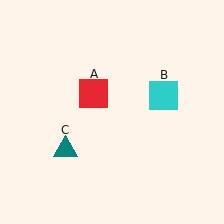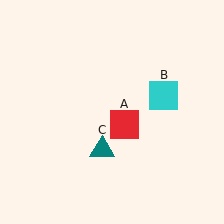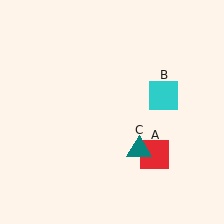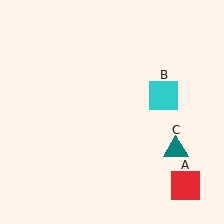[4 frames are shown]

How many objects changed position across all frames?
2 objects changed position: red square (object A), teal triangle (object C).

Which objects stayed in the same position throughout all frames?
Cyan square (object B) remained stationary.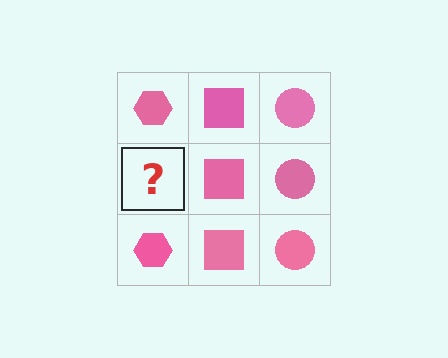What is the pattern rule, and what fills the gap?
The rule is that each column has a consistent shape. The gap should be filled with a pink hexagon.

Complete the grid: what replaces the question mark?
The question mark should be replaced with a pink hexagon.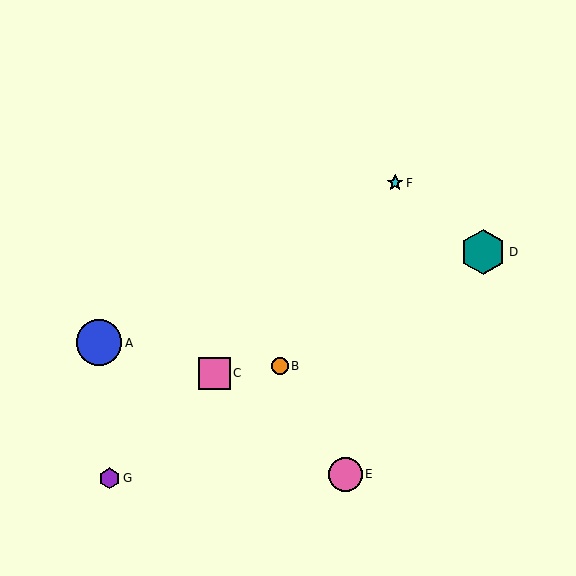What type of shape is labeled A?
Shape A is a blue circle.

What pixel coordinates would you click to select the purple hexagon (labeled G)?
Click at (110, 478) to select the purple hexagon G.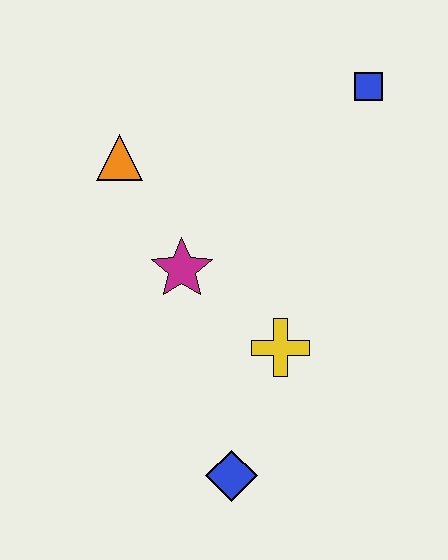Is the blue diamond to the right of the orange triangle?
Yes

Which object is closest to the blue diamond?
The yellow cross is closest to the blue diamond.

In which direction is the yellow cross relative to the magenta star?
The yellow cross is to the right of the magenta star.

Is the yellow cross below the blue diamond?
No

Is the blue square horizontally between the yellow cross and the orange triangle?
No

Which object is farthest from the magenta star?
The blue square is farthest from the magenta star.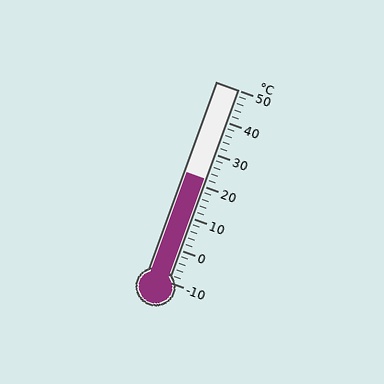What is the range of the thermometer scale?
The thermometer scale ranges from -10°C to 50°C.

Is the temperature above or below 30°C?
The temperature is below 30°C.